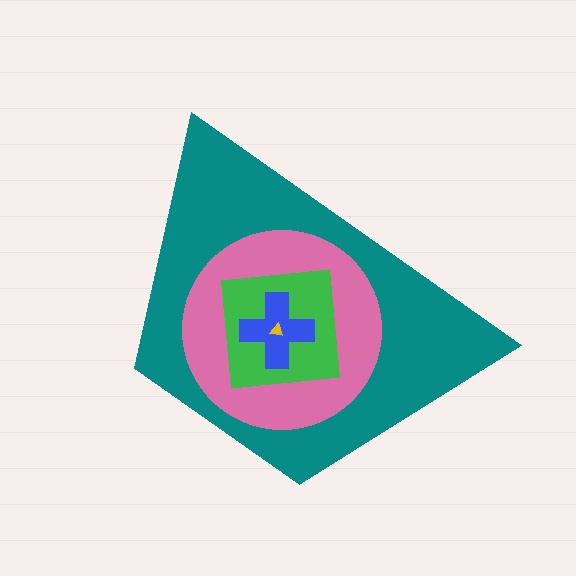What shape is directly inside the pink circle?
The green square.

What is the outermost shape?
The teal trapezoid.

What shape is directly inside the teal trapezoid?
The pink circle.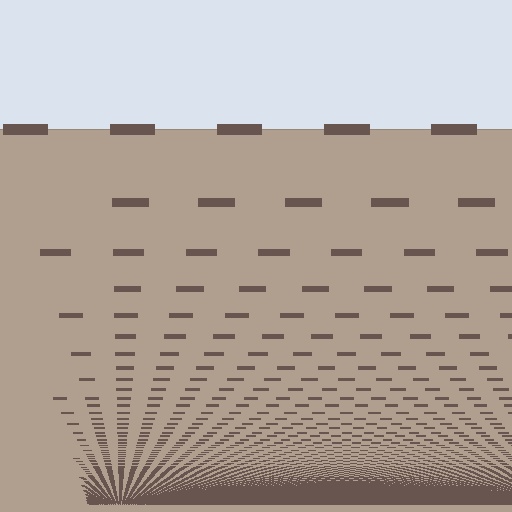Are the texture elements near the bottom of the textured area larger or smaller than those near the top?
Smaller. The gradient is inverted — elements near the bottom are smaller and denser.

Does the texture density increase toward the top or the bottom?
Density increases toward the bottom.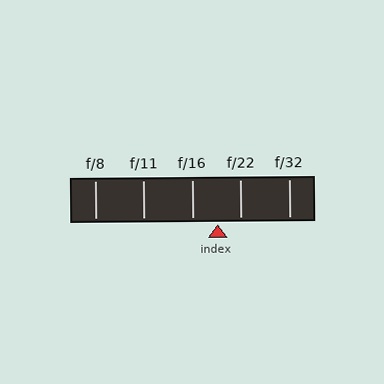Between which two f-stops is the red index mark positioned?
The index mark is between f/16 and f/22.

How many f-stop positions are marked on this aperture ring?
There are 5 f-stop positions marked.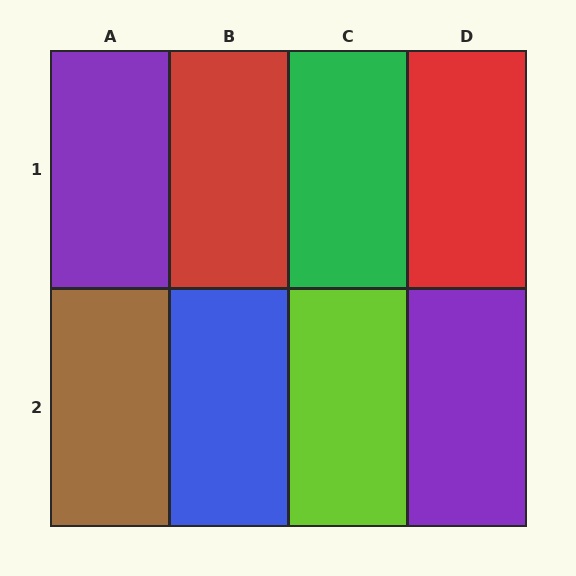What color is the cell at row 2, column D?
Purple.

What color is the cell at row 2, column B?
Blue.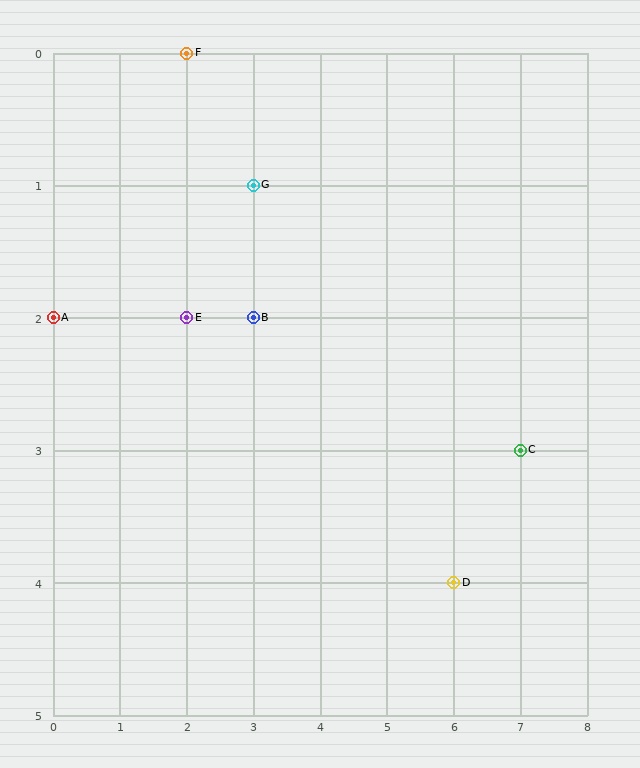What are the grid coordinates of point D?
Point D is at grid coordinates (6, 4).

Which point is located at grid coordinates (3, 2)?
Point B is at (3, 2).